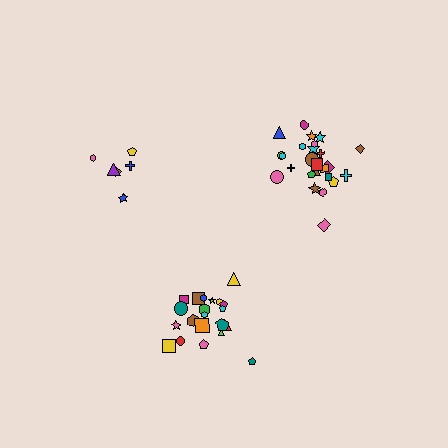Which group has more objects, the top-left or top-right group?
The top-right group.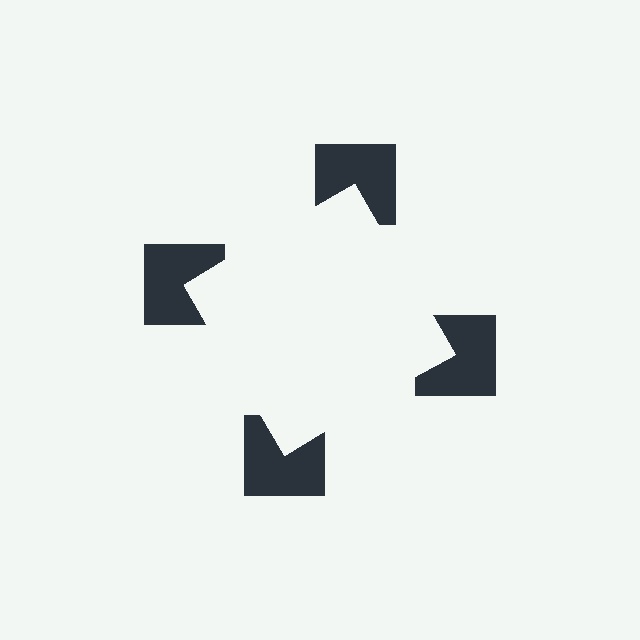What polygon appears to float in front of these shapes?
An illusory square — its edges are inferred from the aligned wedge cuts in the notched squares, not physically drawn.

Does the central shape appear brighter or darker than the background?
It typically appears slightly brighter than the background, even though no actual brightness change is drawn.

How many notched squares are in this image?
There are 4 — one at each vertex of the illusory square.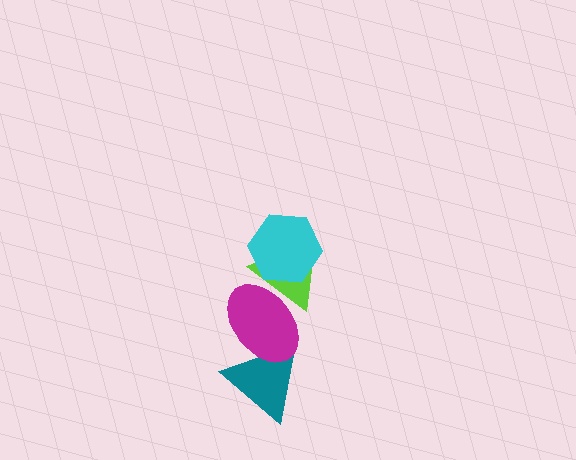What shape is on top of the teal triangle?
The magenta ellipse is on top of the teal triangle.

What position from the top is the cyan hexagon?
The cyan hexagon is 1st from the top.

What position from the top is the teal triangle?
The teal triangle is 4th from the top.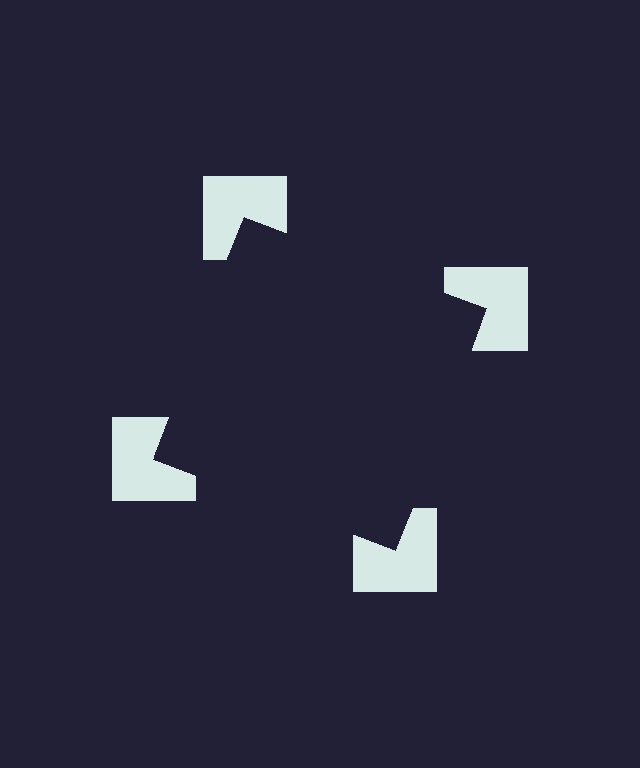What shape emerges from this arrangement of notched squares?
An illusory square — its edges are inferred from the aligned wedge cuts in the notched squares, not physically drawn.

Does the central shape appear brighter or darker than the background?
It typically appears slightly darker than the background, even though no actual brightness change is drawn.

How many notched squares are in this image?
There are 4 — one at each vertex of the illusory square.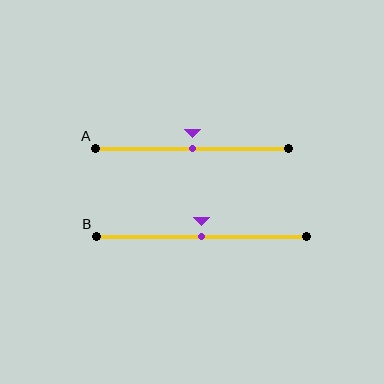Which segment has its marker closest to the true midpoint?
Segment A has its marker closest to the true midpoint.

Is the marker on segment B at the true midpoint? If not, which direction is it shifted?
Yes, the marker on segment B is at the true midpoint.